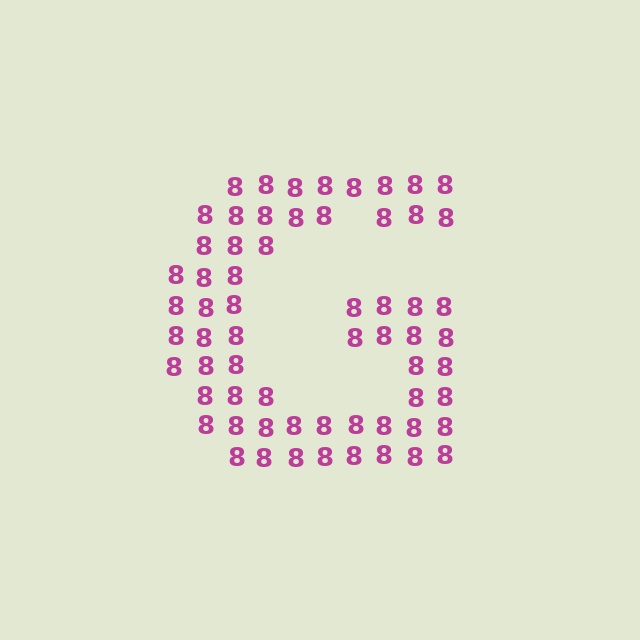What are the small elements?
The small elements are digit 8's.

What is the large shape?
The large shape is the letter G.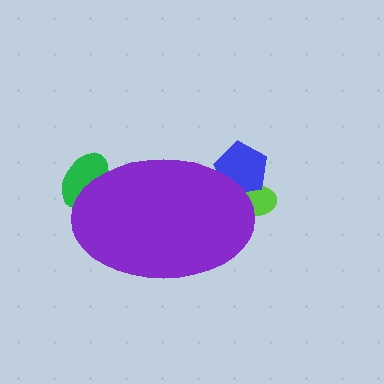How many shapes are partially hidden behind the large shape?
3 shapes are partially hidden.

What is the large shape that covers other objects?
A purple ellipse.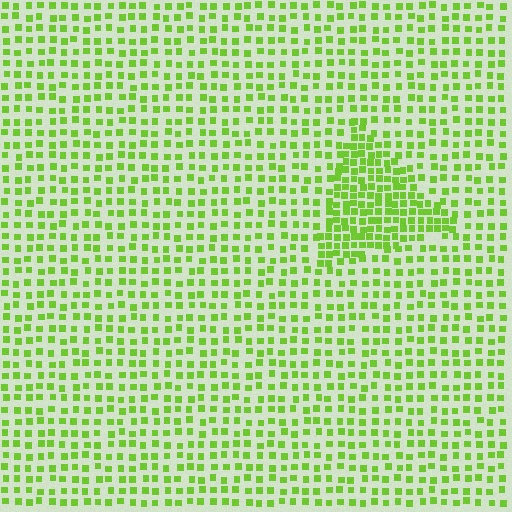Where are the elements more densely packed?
The elements are more densely packed inside the triangle boundary.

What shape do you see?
I see a triangle.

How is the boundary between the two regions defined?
The boundary is defined by a change in element density (approximately 1.9x ratio). All elements are the same color, size, and shape.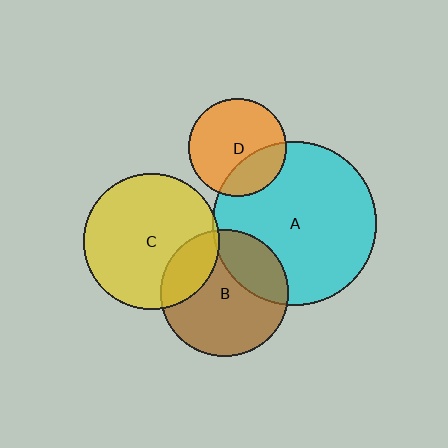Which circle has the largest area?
Circle A (cyan).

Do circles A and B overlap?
Yes.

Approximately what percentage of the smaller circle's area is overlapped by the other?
Approximately 25%.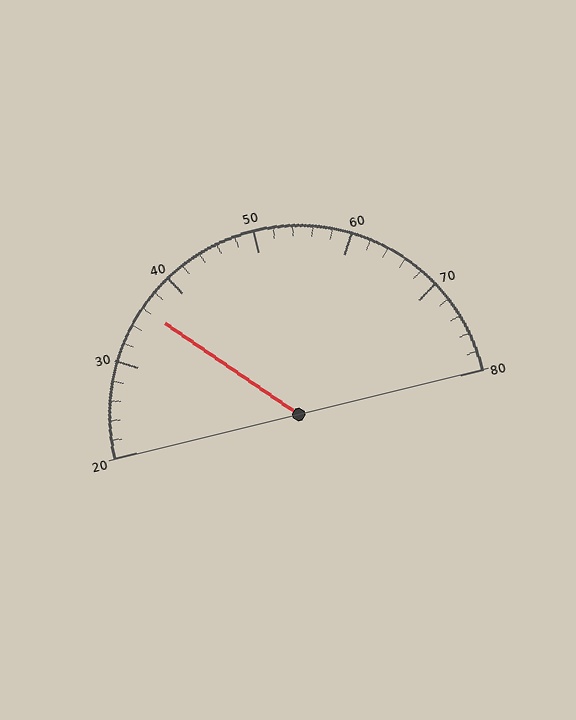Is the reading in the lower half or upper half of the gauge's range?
The reading is in the lower half of the range (20 to 80).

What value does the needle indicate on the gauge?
The needle indicates approximately 36.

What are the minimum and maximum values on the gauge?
The gauge ranges from 20 to 80.